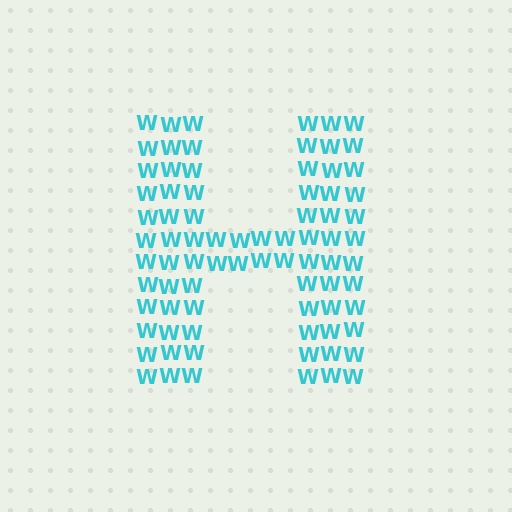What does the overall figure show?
The overall figure shows the letter H.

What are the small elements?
The small elements are letter W's.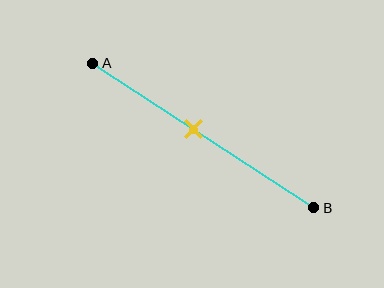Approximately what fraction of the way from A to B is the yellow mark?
The yellow mark is approximately 45% of the way from A to B.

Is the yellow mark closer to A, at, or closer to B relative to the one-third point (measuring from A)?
The yellow mark is closer to point B than the one-third point of segment AB.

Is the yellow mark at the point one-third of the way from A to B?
No, the mark is at about 45% from A, not at the 33% one-third point.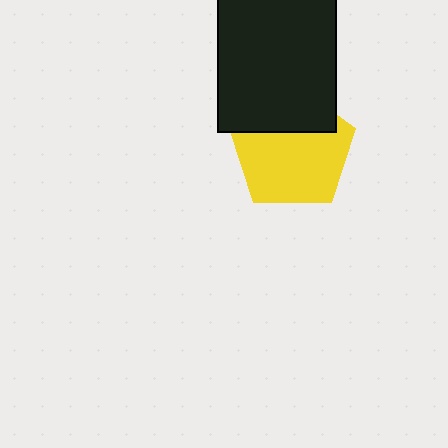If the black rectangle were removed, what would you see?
You would see the complete yellow pentagon.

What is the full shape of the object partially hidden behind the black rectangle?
The partially hidden object is a yellow pentagon.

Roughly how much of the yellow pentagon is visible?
Most of it is visible (roughly 68%).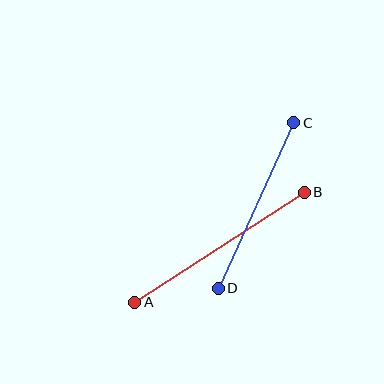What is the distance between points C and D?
The distance is approximately 182 pixels.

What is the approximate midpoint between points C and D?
The midpoint is at approximately (256, 206) pixels.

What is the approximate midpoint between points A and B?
The midpoint is at approximately (220, 247) pixels.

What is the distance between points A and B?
The distance is approximately 202 pixels.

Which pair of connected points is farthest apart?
Points A and B are farthest apart.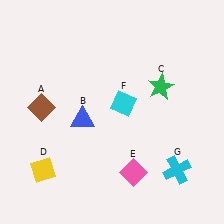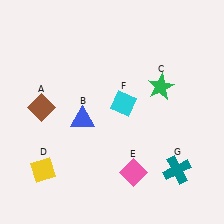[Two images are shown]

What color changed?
The cross (G) changed from cyan in Image 1 to teal in Image 2.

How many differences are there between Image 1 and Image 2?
There is 1 difference between the two images.